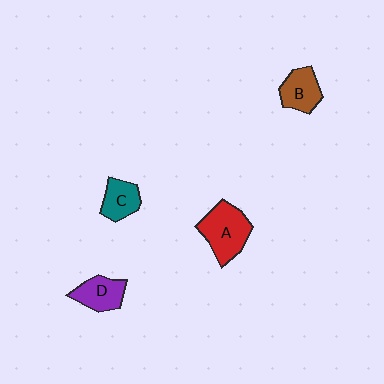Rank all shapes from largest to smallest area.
From largest to smallest: A (red), B (brown), D (purple), C (teal).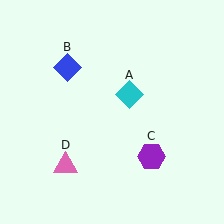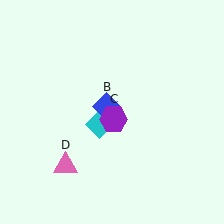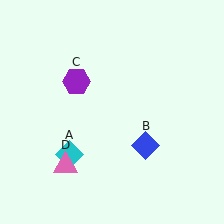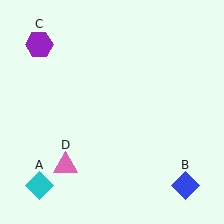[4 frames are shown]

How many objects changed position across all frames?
3 objects changed position: cyan diamond (object A), blue diamond (object B), purple hexagon (object C).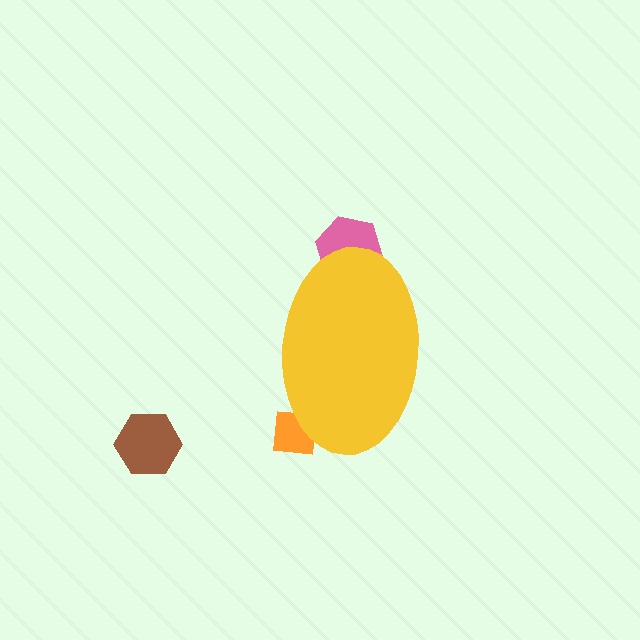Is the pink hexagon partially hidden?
Yes, the pink hexagon is partially hidden behind the yellow ellipse.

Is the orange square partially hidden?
Yes, the orange square is partially hidden behind the yellow ellipse.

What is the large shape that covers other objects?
A yellow ellipse.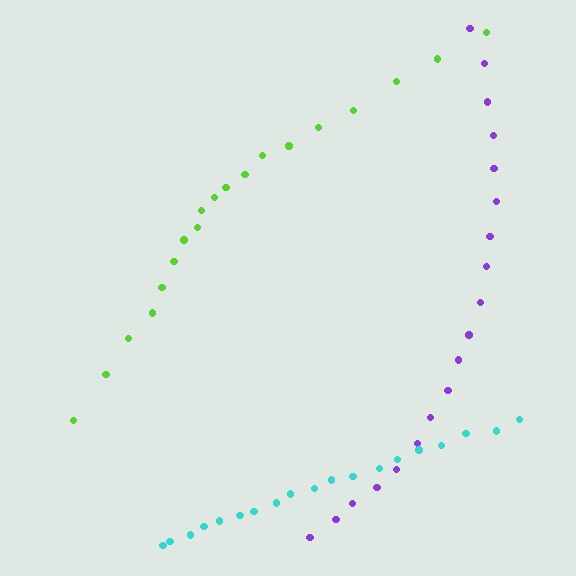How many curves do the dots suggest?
There are 3 distinct paths.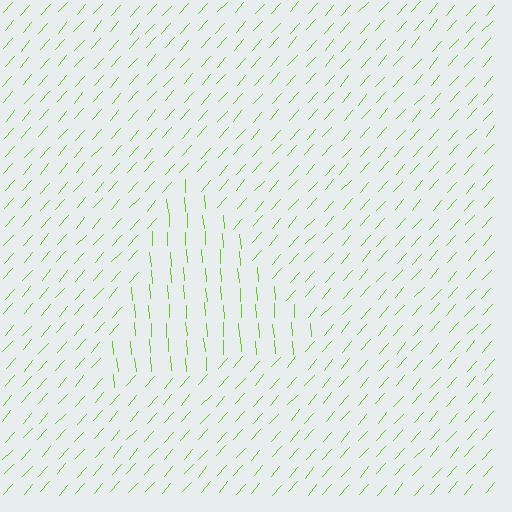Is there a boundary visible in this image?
Yes, there is a texture boundary formed by a change in line orientation.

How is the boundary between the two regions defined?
The boundary is defined purely by a change in line orientation (approximately 45 degrees difference). All lines are the same color and thickness.